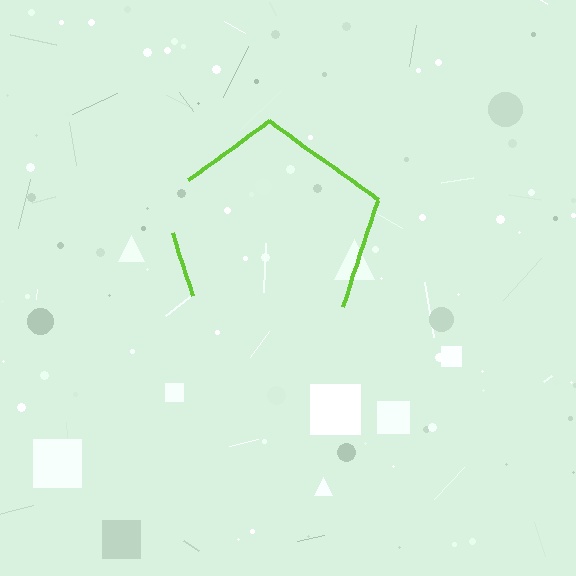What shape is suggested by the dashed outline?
The dashed outline suggests a pentagon.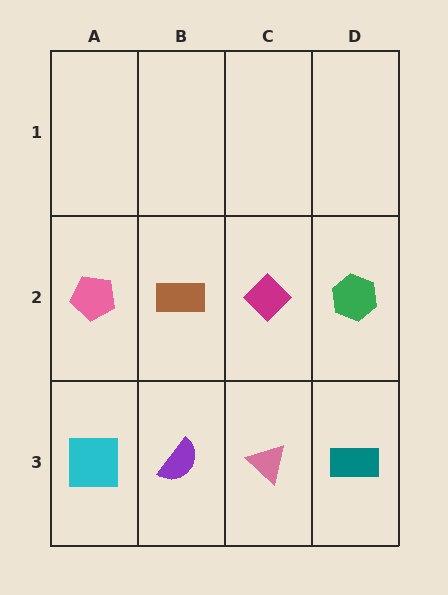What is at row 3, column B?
A purple semicircle.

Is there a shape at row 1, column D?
No, that cell is empty.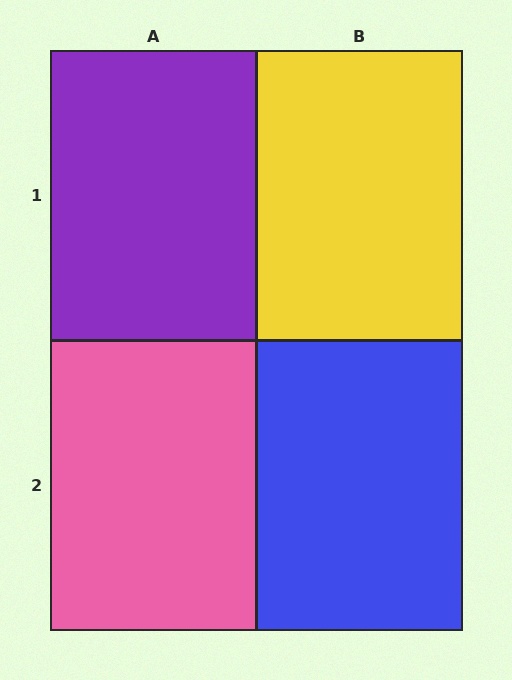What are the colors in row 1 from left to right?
Purple, yellow.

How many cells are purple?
1 cell is purple.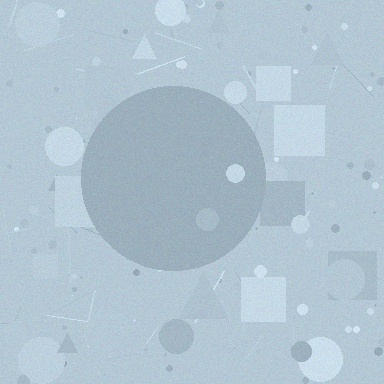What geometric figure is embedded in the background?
A circle is embedded in the background.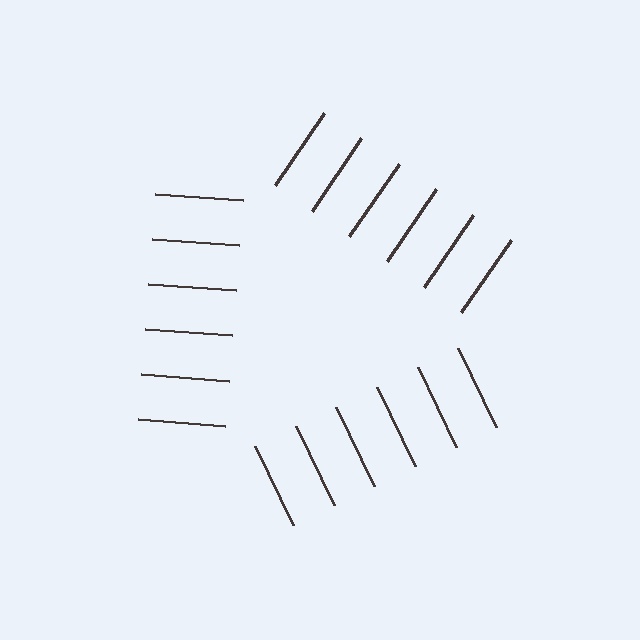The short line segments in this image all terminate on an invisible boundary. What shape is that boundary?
An illusory triangle — the line segments terminate on its edges but no continuous stroke is drawn.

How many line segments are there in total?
18 — 6 along each of the 3 edges.